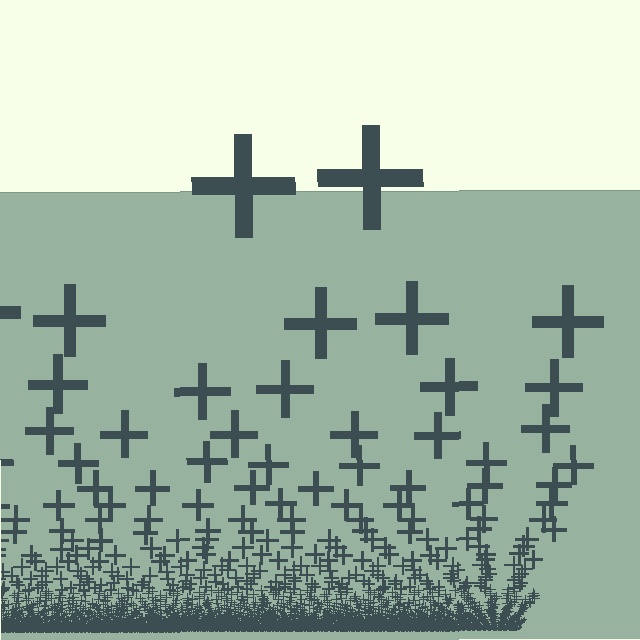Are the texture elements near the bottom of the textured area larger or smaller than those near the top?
Smaller. The gradient is inverted — elements near the bottom are smaller and denser.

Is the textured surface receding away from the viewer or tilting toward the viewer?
The surface appears to tilt toward the viewer. Texture elements get larger and sparser toward the top.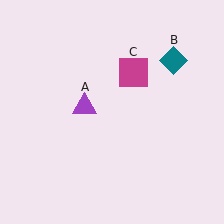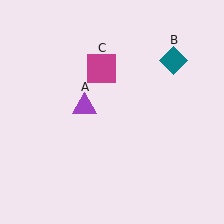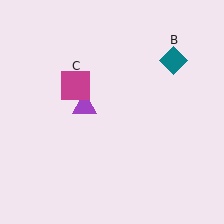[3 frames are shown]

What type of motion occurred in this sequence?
The magenta square (object C) rotated counterclockwise around the center of the scene.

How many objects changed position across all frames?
1 object changed position: magenta square (object C).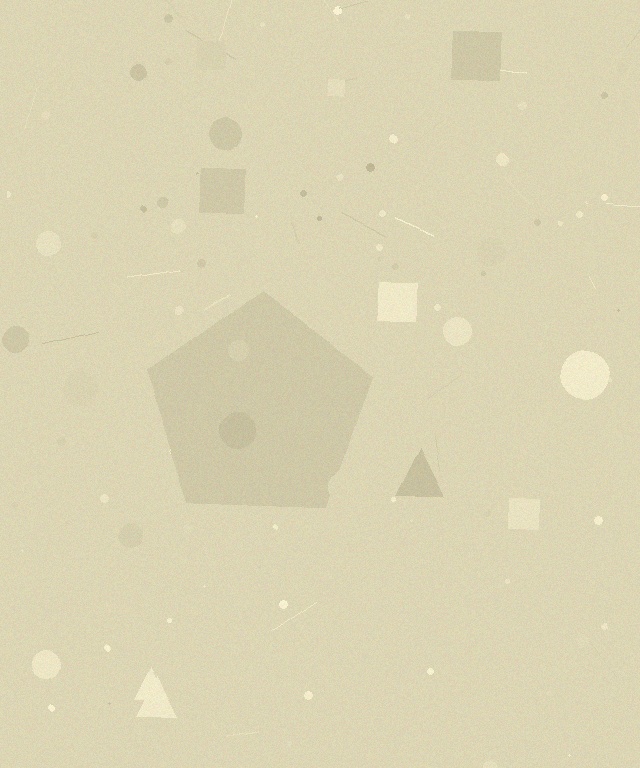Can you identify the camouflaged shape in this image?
The camouflaged shape is a pentagon.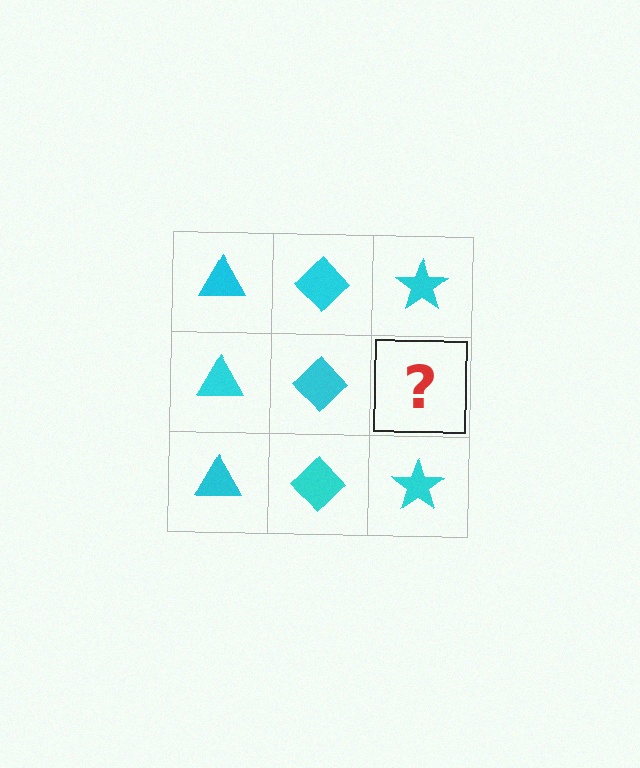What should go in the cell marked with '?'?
The missing cell should contain a cyan star.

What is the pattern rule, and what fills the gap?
The rule is that each column has a consistent shape. The gap should be filled with a cyan star.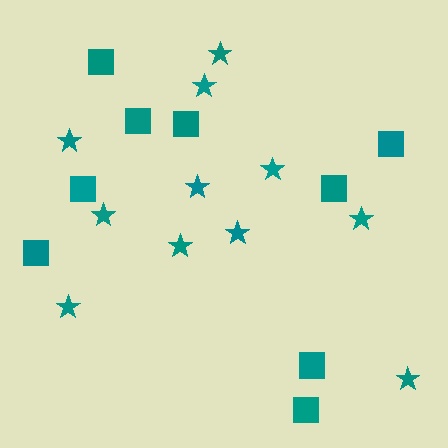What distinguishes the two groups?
There are 2 groups: one group of squares (9) and one group of stars (11).